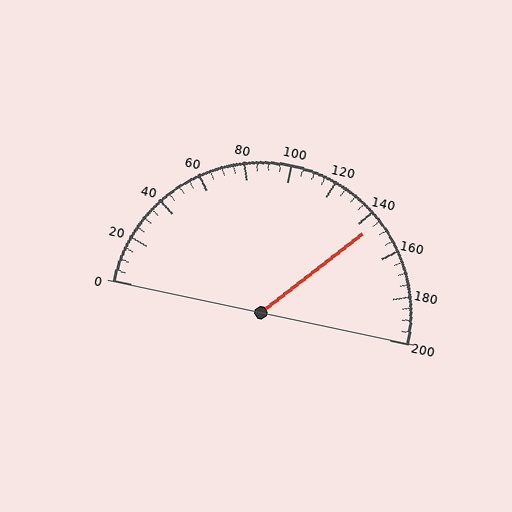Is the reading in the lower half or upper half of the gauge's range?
The reading is in the upper half of the range (0 to 200).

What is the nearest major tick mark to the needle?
The nearest major tick mark is 140.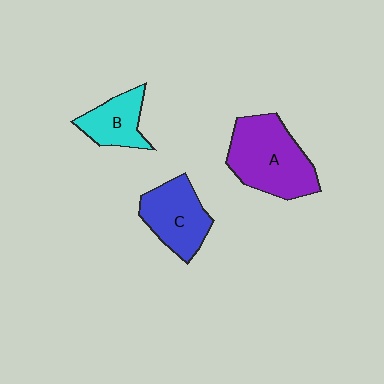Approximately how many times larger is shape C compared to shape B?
Approximately 1.4 times.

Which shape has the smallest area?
Shape B (cyan).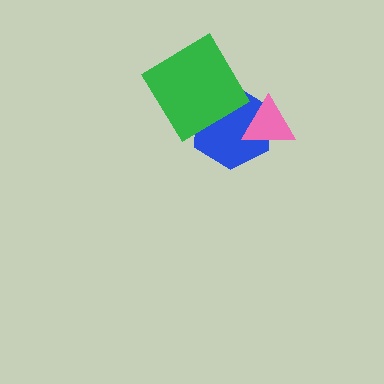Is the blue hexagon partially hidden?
Yes, it is partially covered by another shape.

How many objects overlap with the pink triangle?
1 object overlaps with the pink triangle.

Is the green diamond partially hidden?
No, no other shape covers it.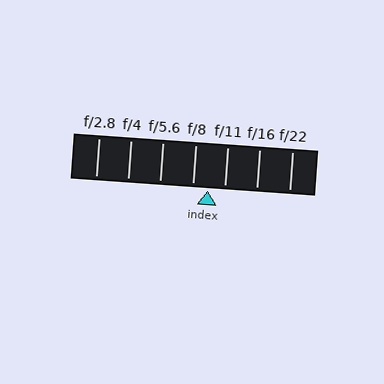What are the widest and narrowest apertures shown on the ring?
The widest aperture shown is f/2.8 and the narrowest is f/22.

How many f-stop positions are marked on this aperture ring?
There are 7 f-stop positions marked.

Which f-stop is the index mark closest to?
The index mark is closest to f/8.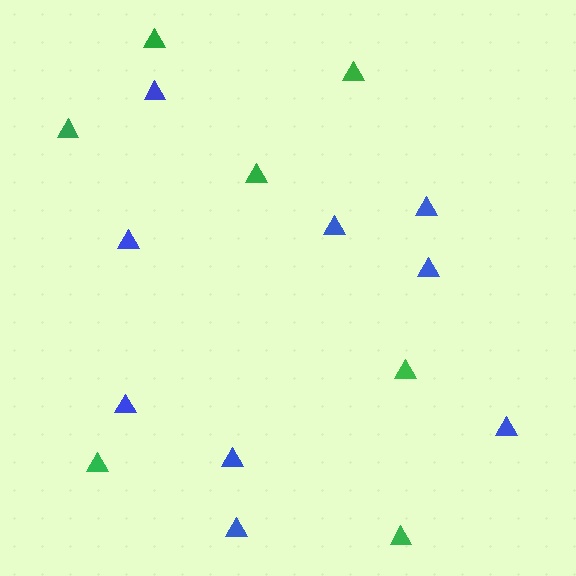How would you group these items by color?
There are 2 groups: one group of green triangles (7) and one group of blue triangles (9).